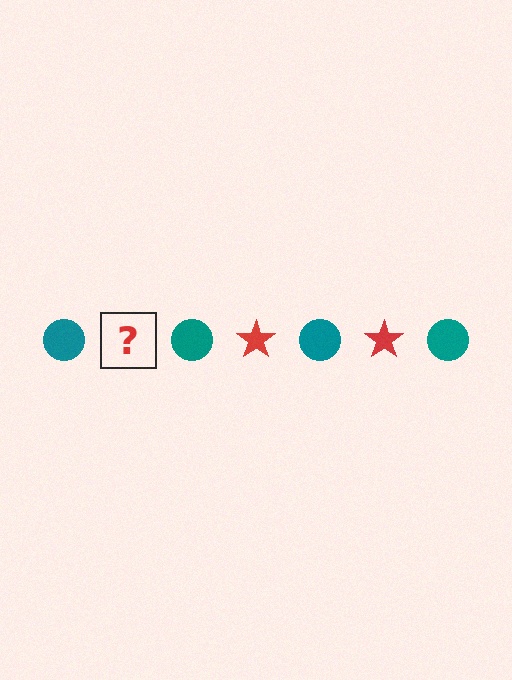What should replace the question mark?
The question mark should be replaced with a red star.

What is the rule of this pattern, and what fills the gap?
The rule is that the pattern alternates between teal circle and red star. The gap should be filled with a red star.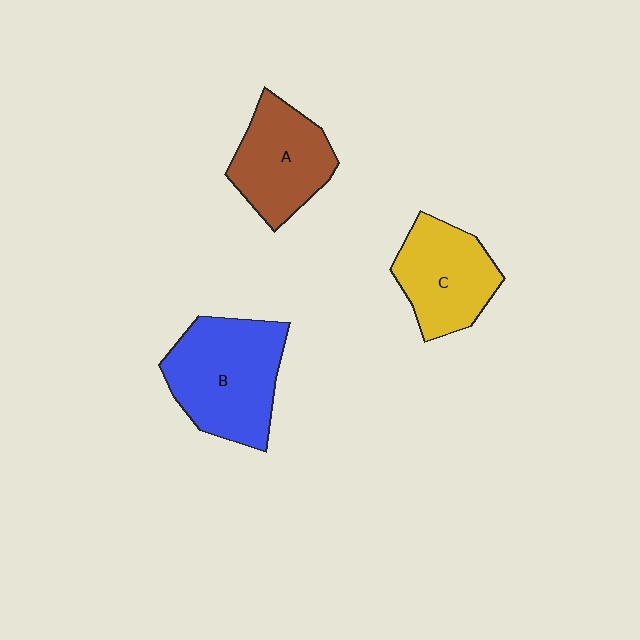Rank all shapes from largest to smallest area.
From largest to smallest: B (blue), A (brown), C (yellow).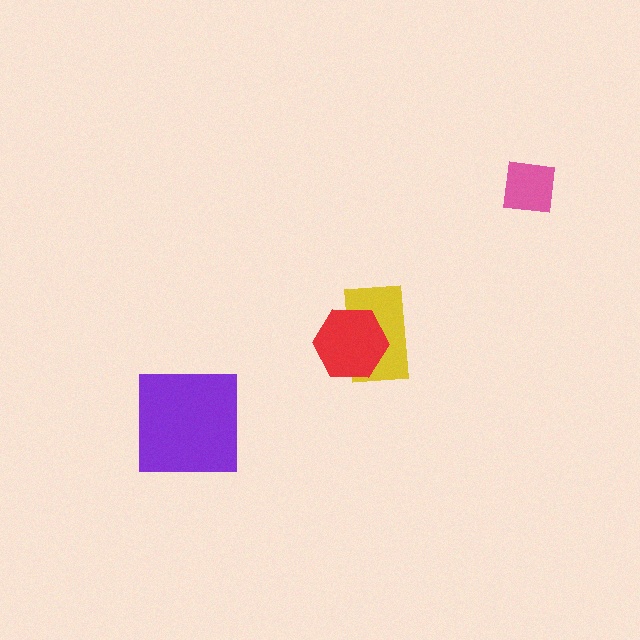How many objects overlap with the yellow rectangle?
1 object overlaps with the yellow rectangle.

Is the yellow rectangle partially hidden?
Yes, it is partially covered by another shape.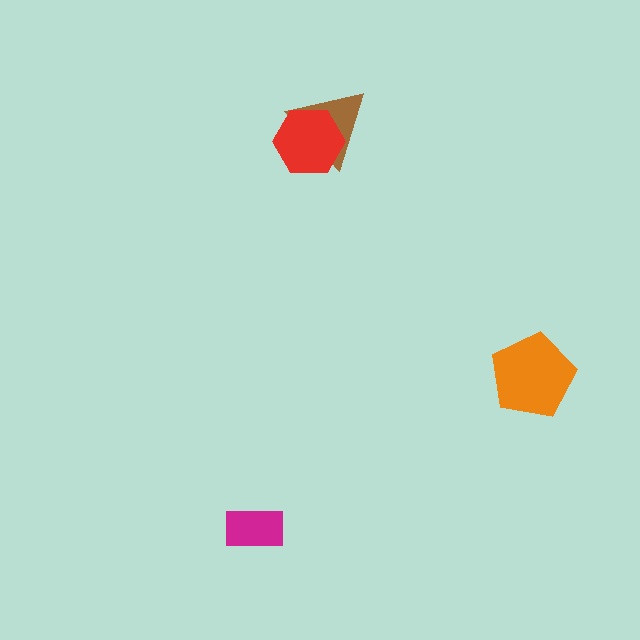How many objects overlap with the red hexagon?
1 object overlaps with the red hexagon.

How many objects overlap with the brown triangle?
1 object overlaps with the brown triangle.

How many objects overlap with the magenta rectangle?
0 objects overlap with the magenta rectangle.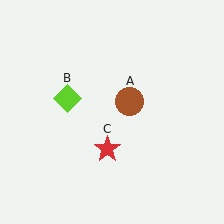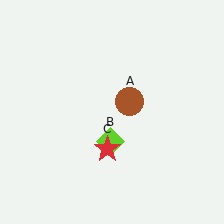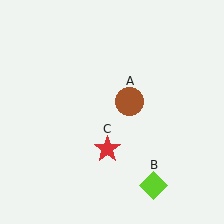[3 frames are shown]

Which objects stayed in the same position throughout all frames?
Brown circle (object A) and red star (object C) remained stationary.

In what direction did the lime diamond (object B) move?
The lime diamond (object B) moved down and to the right.